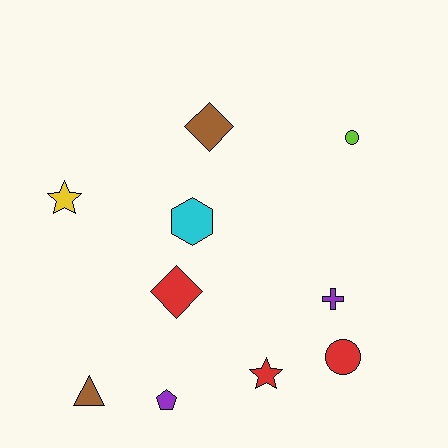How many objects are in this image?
There are 10 objects.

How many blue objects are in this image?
There are no blue objects.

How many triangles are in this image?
There is 1 triangle.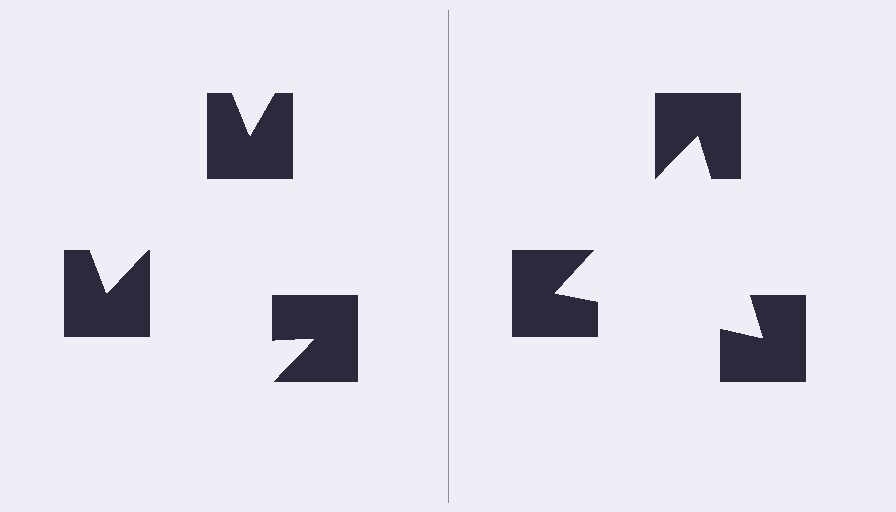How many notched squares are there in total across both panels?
6 — 3 on each side.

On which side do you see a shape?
An illusory triangle appears on the right side. On the left side the wedge cuts are rotated, so no coherent shape forms.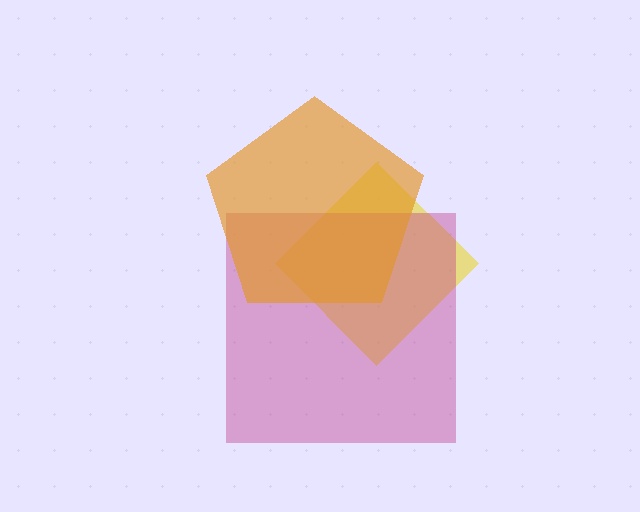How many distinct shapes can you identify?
There are 3 distinct shapes: a yellow diamond, a magenta square, an orange pentagon.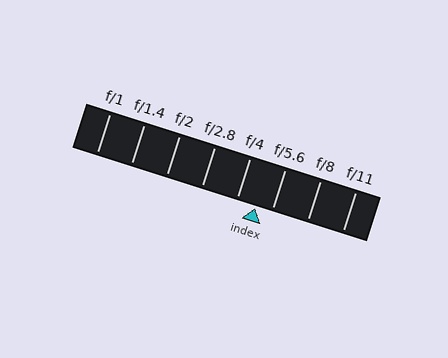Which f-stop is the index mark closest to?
The index mark is closest to f/5.6.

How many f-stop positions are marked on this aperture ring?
There are 8 f-stop positions marked.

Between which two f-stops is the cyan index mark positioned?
The index mark is between f/4 and f/5.6.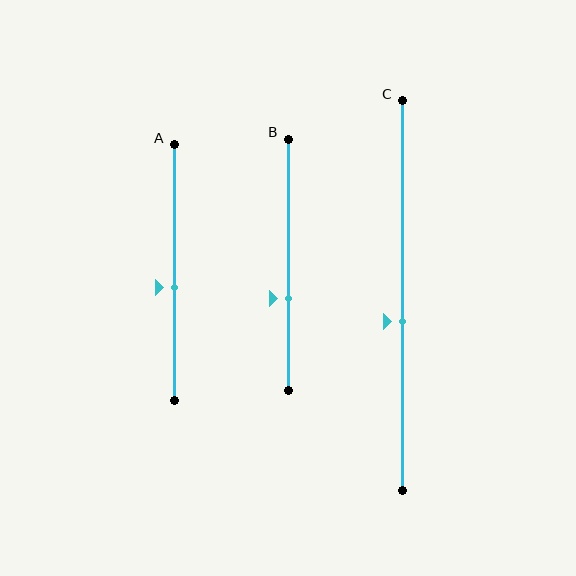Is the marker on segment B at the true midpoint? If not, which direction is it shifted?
No, the marker on segment B is shifted downward by about 14% of the segment length.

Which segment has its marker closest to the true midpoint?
Segment A has its marker closest to the true midpoint.